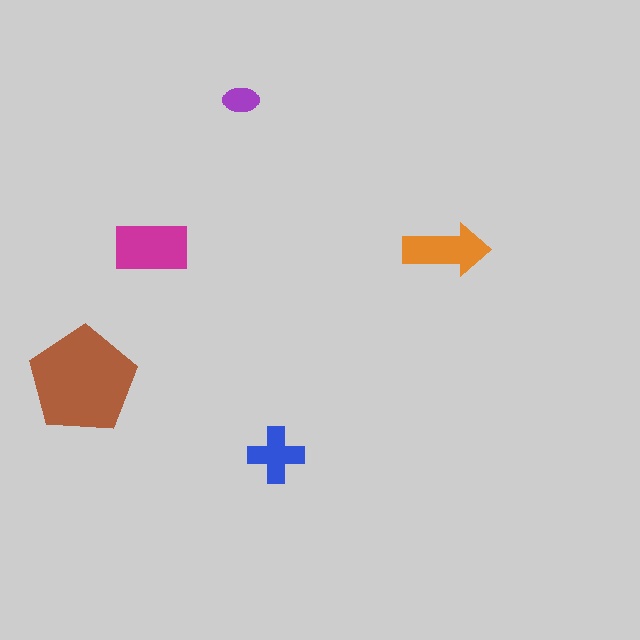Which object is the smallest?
The purple ellipse.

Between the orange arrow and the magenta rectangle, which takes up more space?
The magenta rectangle.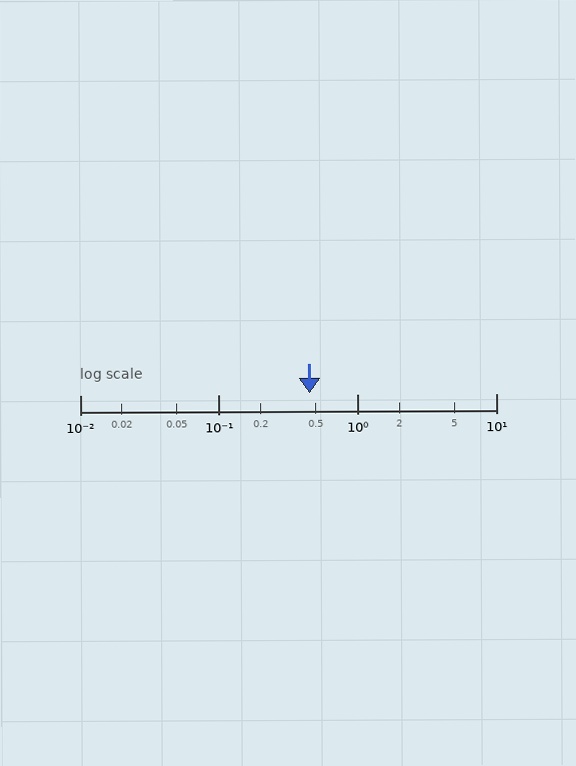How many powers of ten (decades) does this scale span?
The scale spans 3 decades, from 0.01 to 10.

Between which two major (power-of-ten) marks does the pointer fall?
The pointer is between 0.1 and 1.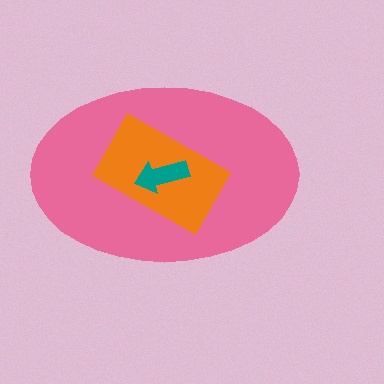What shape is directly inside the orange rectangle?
The teal arrow.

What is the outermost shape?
The pink ellipse.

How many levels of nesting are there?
3.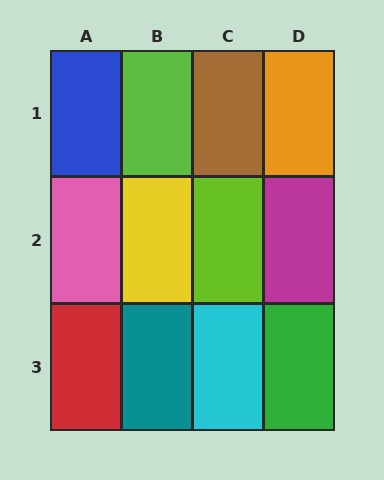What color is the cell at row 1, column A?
Blue.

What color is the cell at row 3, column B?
Teal.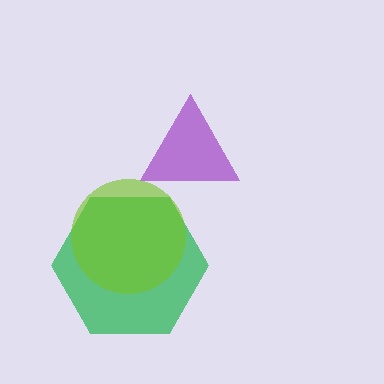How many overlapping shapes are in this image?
There are 3 overlapping shapes in the image.